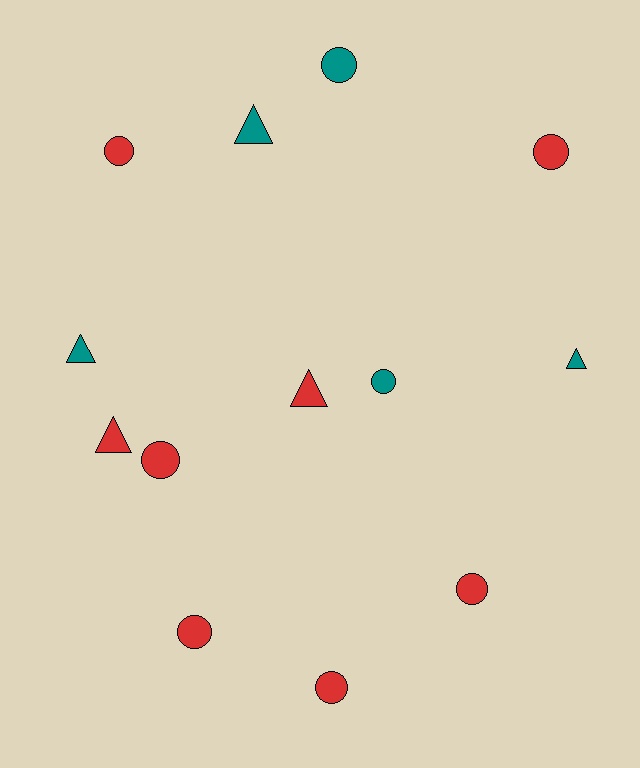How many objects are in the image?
There are 13 objects.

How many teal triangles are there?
There are 3 teal triangles.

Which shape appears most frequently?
Circle, with 8 objects.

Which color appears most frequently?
Red, with 8 objects.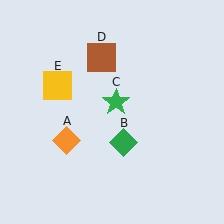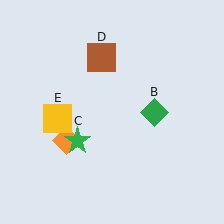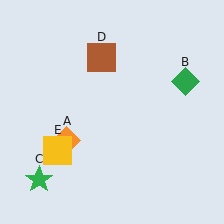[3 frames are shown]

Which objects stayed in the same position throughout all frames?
Orange diamond (object A) and brown square (object D) remained stationary.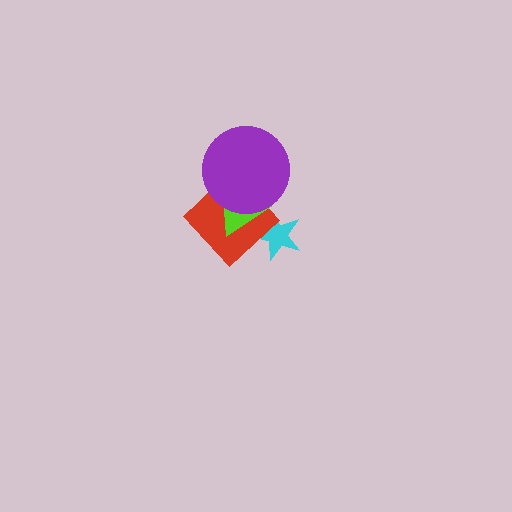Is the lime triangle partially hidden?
Yes, it is partially covered by another shape.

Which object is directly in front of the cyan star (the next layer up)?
The red diamond is directly in front of the cyan star.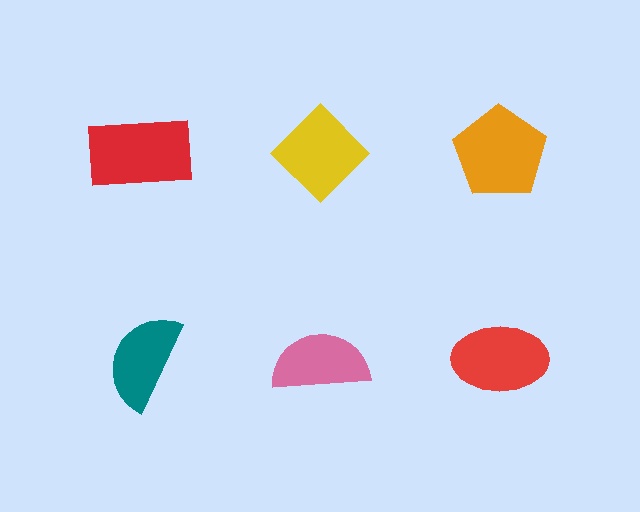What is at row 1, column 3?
An orange pentagon.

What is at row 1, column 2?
A yellow diamond.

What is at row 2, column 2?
A pink semicircle.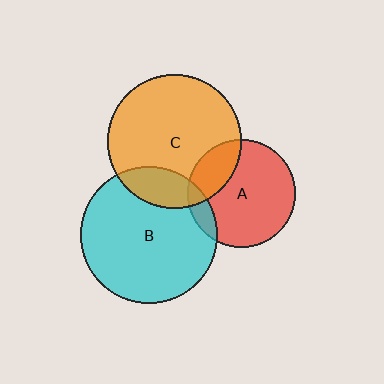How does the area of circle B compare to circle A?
Approximately 1.6 times.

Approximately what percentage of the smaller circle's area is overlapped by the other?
Approximately 25%.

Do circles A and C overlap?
Yes.